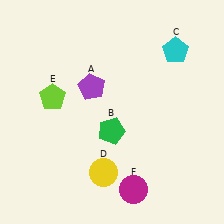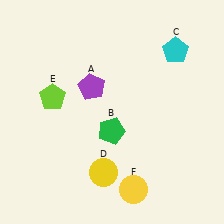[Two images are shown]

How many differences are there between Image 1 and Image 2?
There is 1 difference between the two images.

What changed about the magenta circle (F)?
In Image 1, F is magenta. In Image 2, it changed to yellow.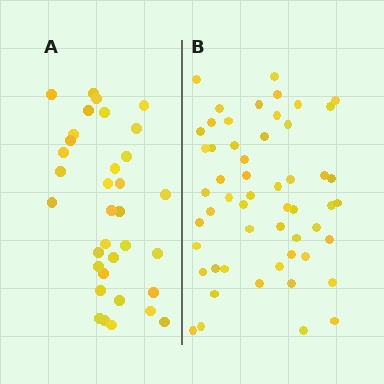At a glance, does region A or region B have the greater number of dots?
Region B (the right region) has more dots.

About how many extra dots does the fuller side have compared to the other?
Region B has approximately 20 more dots than region A.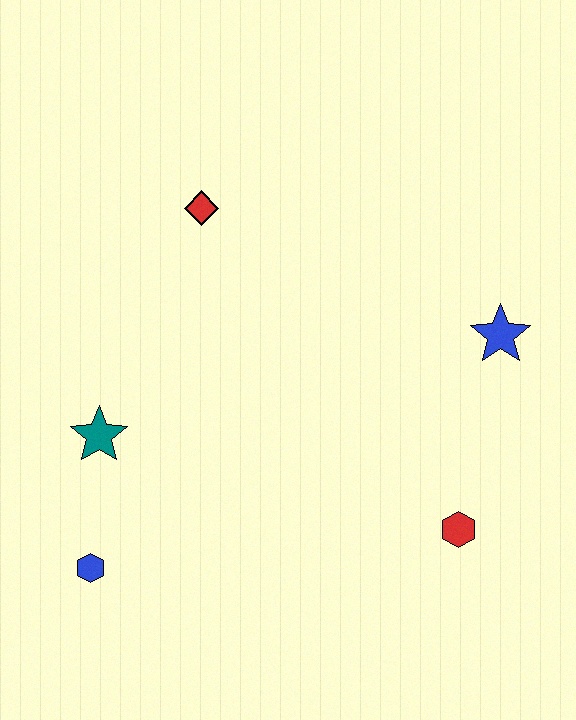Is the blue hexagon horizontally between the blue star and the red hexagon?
No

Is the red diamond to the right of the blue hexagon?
Yes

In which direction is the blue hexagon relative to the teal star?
The blue hexagon is below the teal star.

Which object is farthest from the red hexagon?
The red diamond is farthest from the red hexagon.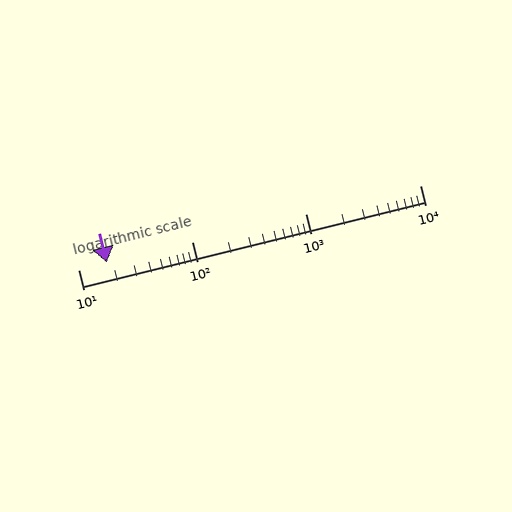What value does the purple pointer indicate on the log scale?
The pointer indicates approximately 18.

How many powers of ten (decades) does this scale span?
The scale spans 3 decades, from 10 to 10000.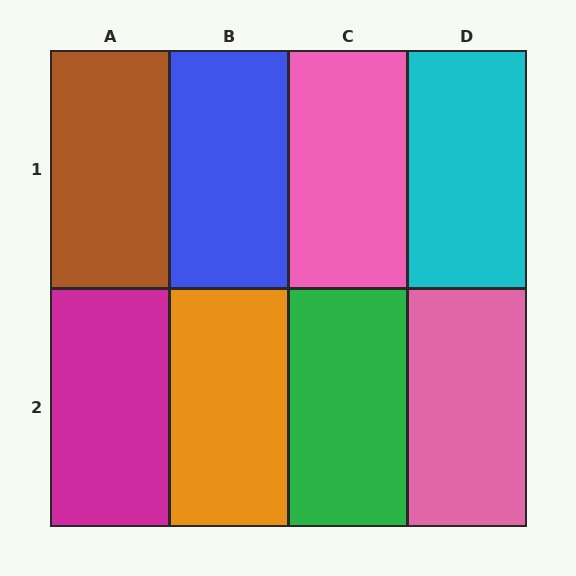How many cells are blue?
1 cell is blue.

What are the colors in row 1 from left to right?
Brown, blue, pink, cyan.